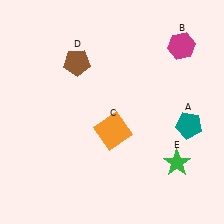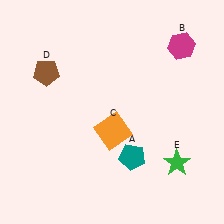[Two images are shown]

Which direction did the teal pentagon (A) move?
The teal pentagon (A) moved left.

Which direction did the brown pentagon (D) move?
The brown pentagon (D) moved left.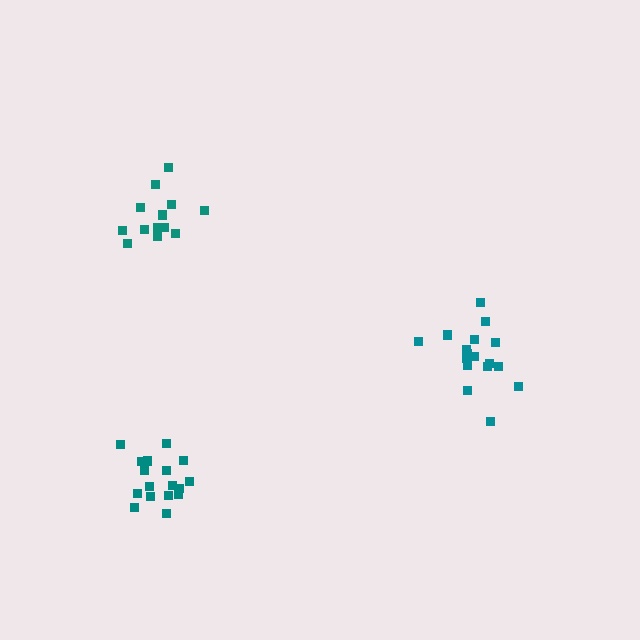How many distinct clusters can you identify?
There are 3 distinct clusters.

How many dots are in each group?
Group 1: 13 dots, Group 2: 17 dots, Group 3: 17 dots (47 total).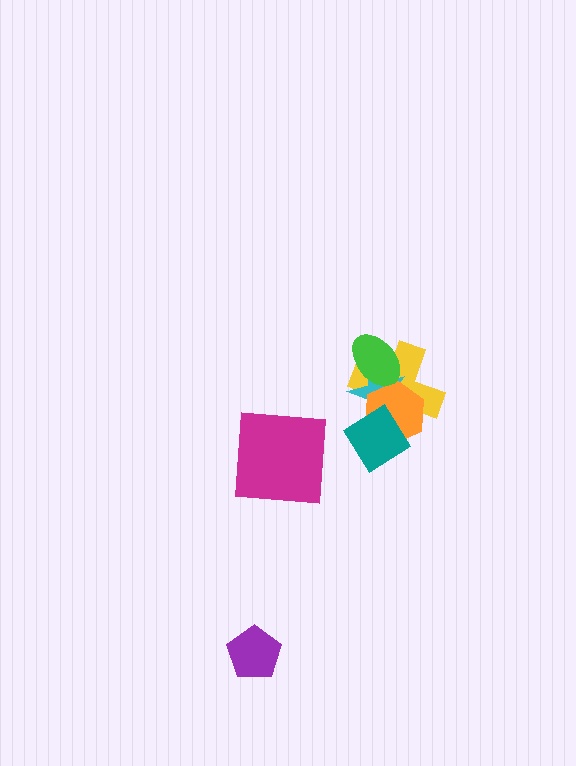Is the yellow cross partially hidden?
Yes, it is partially covered by another shape.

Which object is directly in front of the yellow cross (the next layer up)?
The cyan star is directly in front of the yellow cross.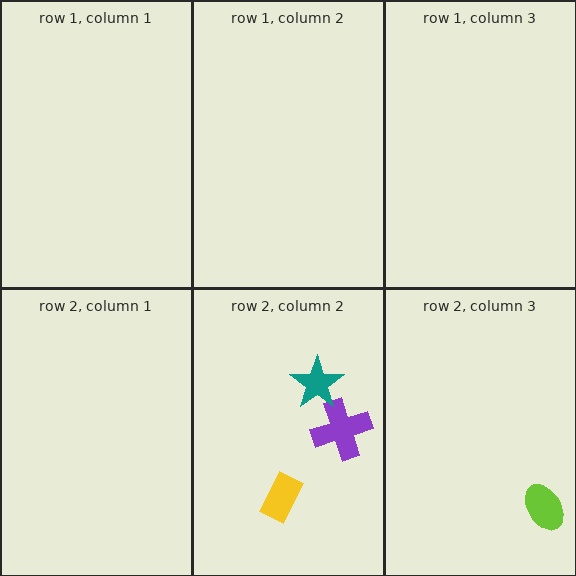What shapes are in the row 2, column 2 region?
The yellow rectangle, the purple cross, the teal star.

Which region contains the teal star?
The row 2, column 2 region.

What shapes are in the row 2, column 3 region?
The lime ellipse.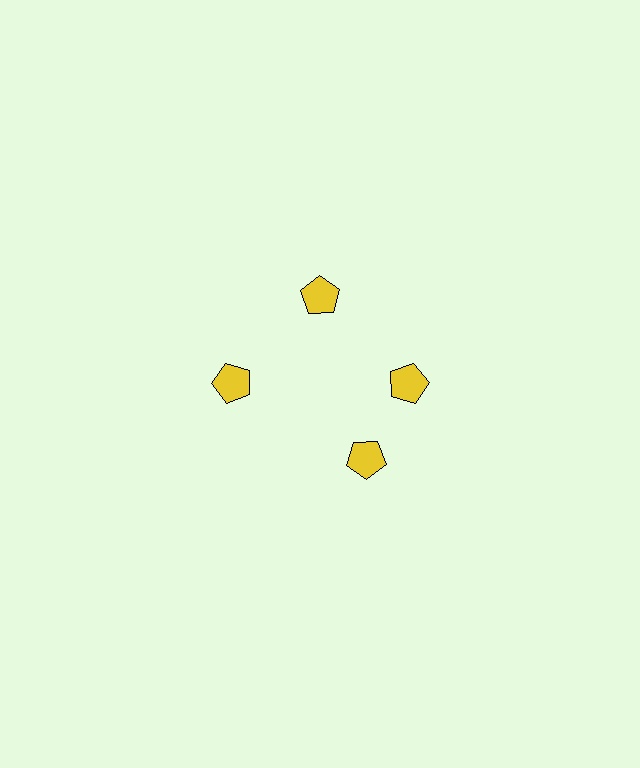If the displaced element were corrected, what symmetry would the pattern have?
It would have 4-fold rotational symmetry — the pattern would map onto itself every 90 degrees.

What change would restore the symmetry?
The symmetry would be restored by rotating it back into even spacing with its neighbors so that all 4 pentagons sit at equal angles and equal distance from the center.